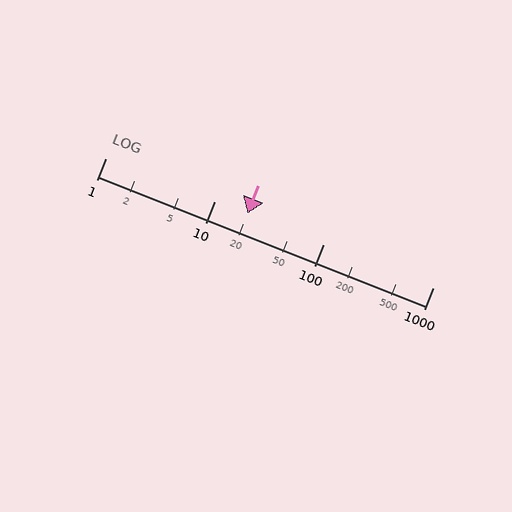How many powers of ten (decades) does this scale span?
The scale spans 3 decades, from 1 to 1000.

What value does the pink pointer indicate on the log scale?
The pointer indicates approximately 20.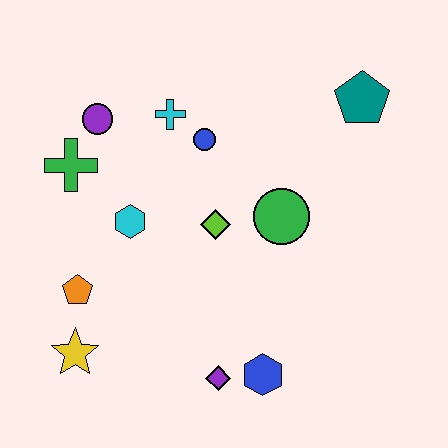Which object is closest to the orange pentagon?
The yellow star is closest to the orange pentagon.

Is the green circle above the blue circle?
No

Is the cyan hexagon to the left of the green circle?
Yes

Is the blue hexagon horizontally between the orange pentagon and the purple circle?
No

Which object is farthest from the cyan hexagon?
The teal pentagon is farthest from the cyan hexagon.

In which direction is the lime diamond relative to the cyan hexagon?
The lime diamond is to the right of the cyan hexagon.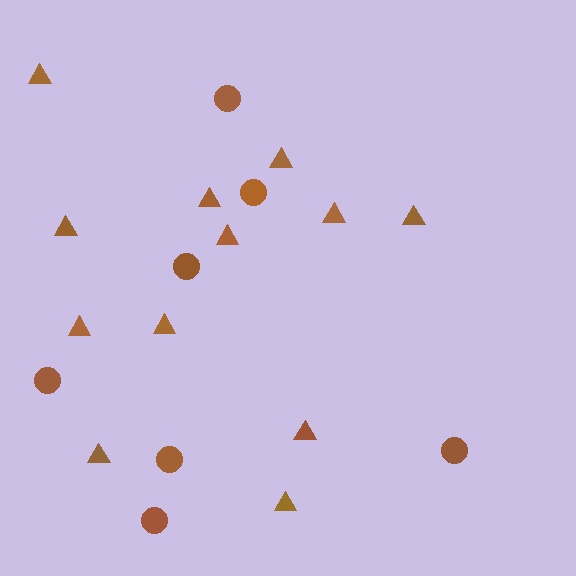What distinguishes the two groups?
There are 2 groups: one group of circles (7) and one group of triangles (12).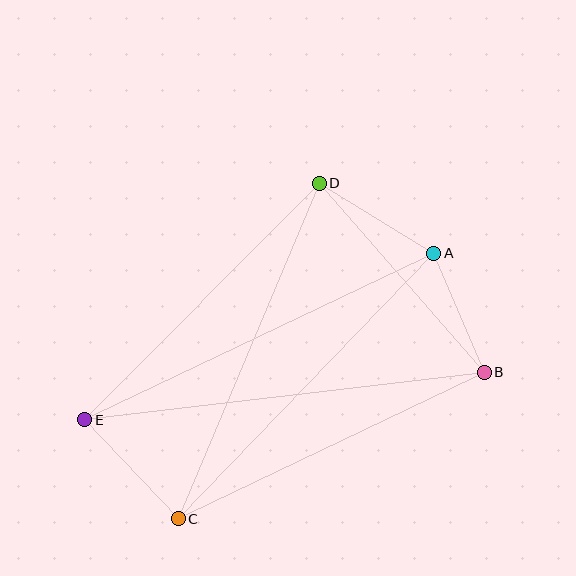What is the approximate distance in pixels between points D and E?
The distance between D and E is approximately 333 pixels.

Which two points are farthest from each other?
Points B and E are farthest from each other.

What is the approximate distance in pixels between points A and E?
The distance between A and E is approximately 387 pixels.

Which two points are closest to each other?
Points A and B are closest to each other.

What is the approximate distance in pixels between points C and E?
The distance between C and E is approximately 136 pixels.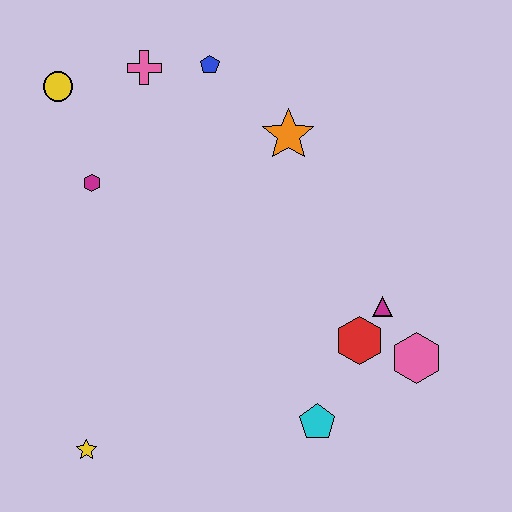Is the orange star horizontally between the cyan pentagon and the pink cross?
Yes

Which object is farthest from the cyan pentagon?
The yellow circle is farthest from the cyan pentagon.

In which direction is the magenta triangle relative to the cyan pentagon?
The magenta triangle is above the cyan pentagon.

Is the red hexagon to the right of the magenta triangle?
No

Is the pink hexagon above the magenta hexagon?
No